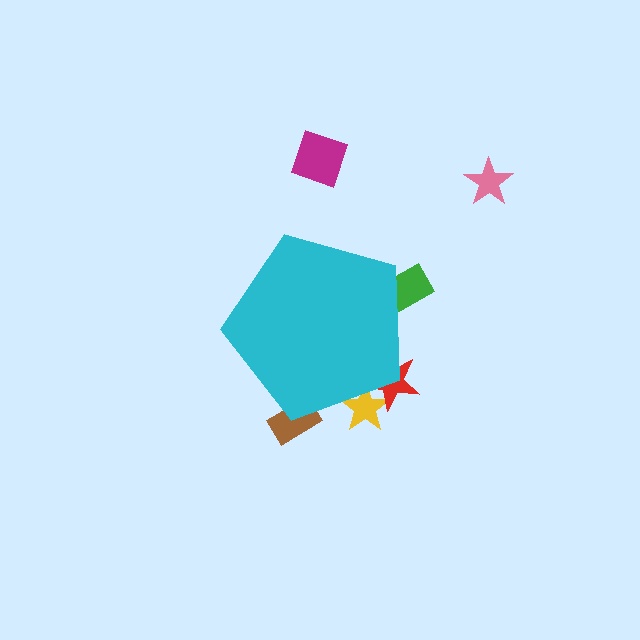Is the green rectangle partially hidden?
Yes, the green rectangle is partially hidden behind the cyan pentagon.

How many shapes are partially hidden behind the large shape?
4 shapes are partially hidden.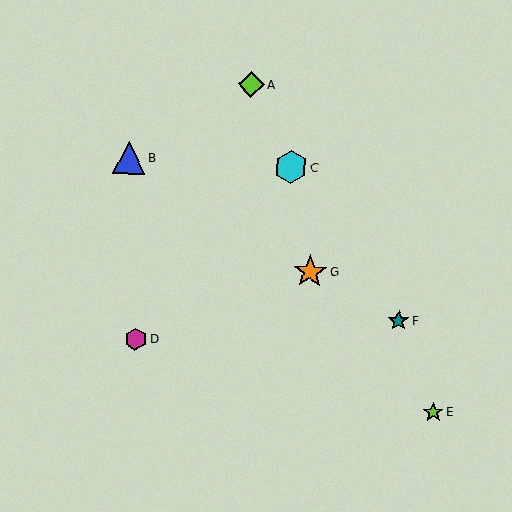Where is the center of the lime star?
The center of the lime star is at (433, 412).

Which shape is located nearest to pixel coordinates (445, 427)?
The lime star (labeled E) at (433, 412) is nearest to that location.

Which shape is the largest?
The cyan hexagon (labeled C) is the largest.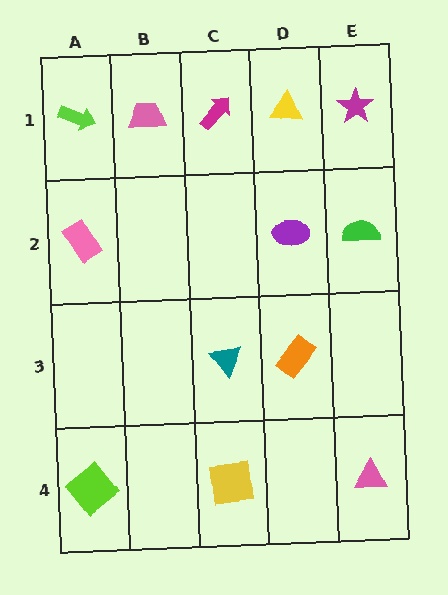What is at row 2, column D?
A purple ellipse.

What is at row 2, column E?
A green semicircle.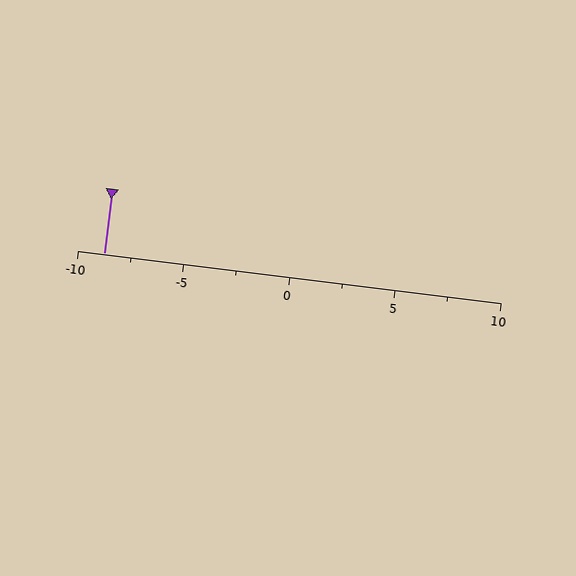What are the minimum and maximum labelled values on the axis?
The axis runs from -10 to 10.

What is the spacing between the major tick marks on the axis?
The major ticks are spaced 5 apart.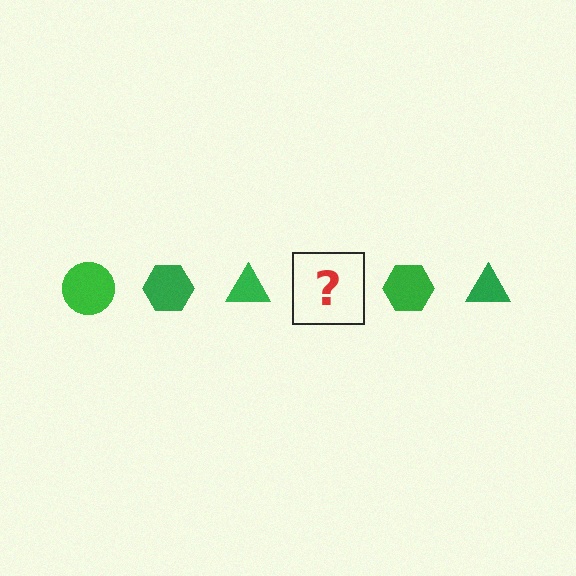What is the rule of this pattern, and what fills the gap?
The rule is that the pattern cycles through circle, hexagon, triangle shapes in green. The gap should be filled with a green circle.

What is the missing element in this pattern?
The missing element is a green circle.